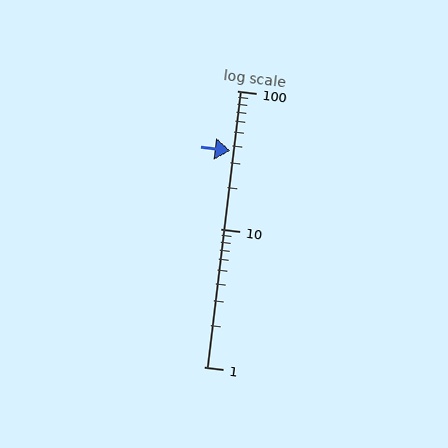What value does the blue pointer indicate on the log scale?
The pointer indicates approximately 37.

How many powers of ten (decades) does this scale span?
The scale spans 2 decades, from 1 to 100.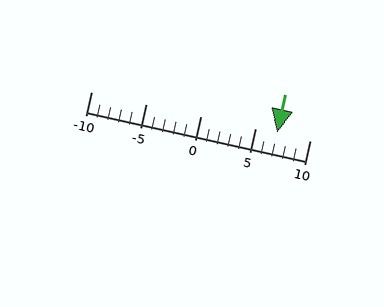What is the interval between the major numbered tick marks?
The major tick marks are spaced 5 units apart.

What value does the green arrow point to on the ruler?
The green arrow points to approximately 7.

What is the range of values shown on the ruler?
The ruler shows values from -10 to 10.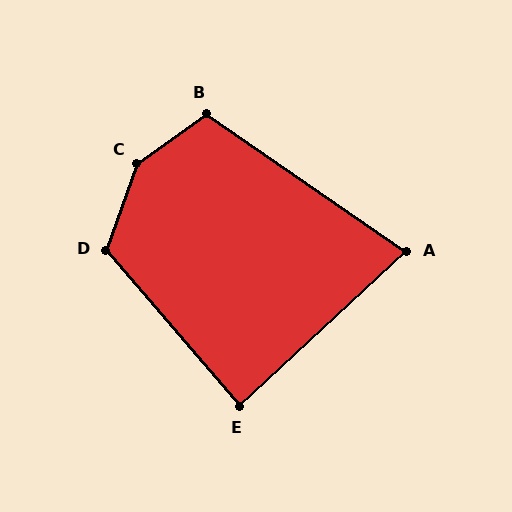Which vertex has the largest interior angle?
C, at approximately 146 degrees.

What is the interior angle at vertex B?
Approximately 110 degrees (obtuse).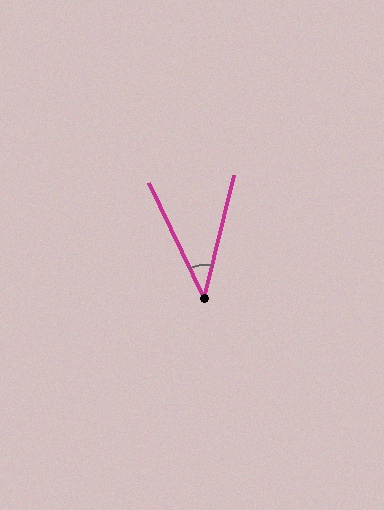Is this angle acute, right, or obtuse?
It is acute.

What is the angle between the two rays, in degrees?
Approximately 40 degrees.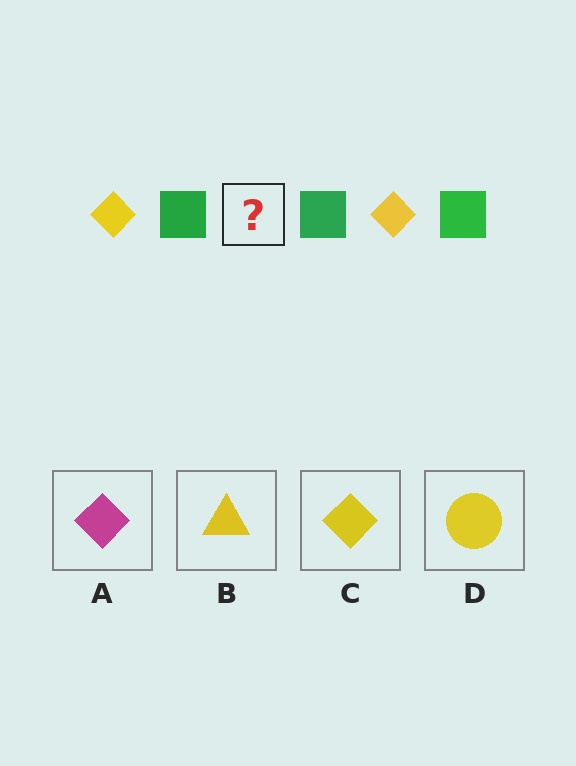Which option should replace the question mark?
Option C.